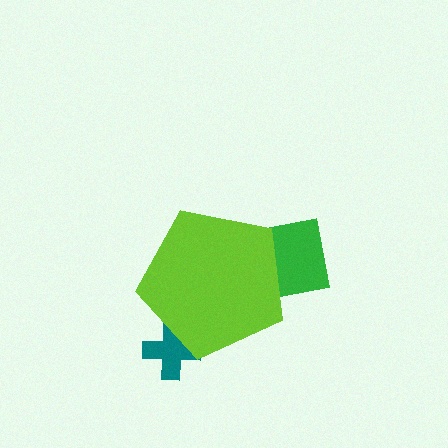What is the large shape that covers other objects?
A lime pentagon.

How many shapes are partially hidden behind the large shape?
3 shapes are partially hidden.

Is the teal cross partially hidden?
Yes, the teal cross is partially hidden behind the lime pentagon.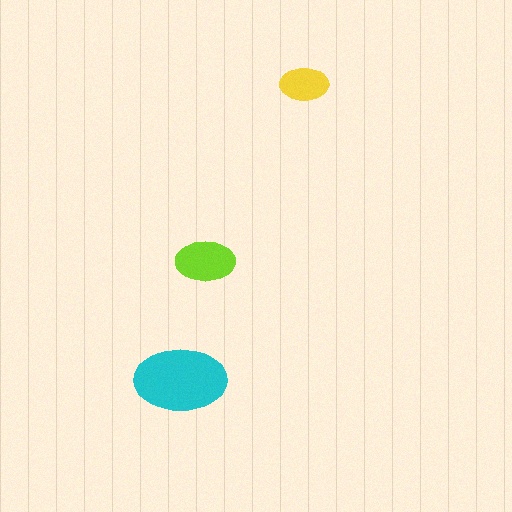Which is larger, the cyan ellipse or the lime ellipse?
The cyan one.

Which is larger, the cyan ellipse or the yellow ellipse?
The cyan one.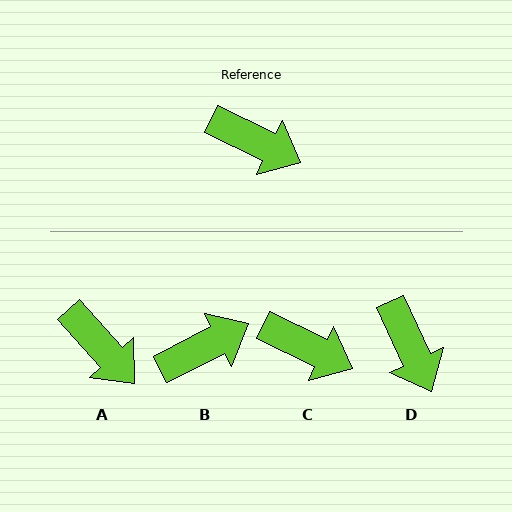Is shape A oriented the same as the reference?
No, it is off by about 22 degrees.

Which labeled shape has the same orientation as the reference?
C.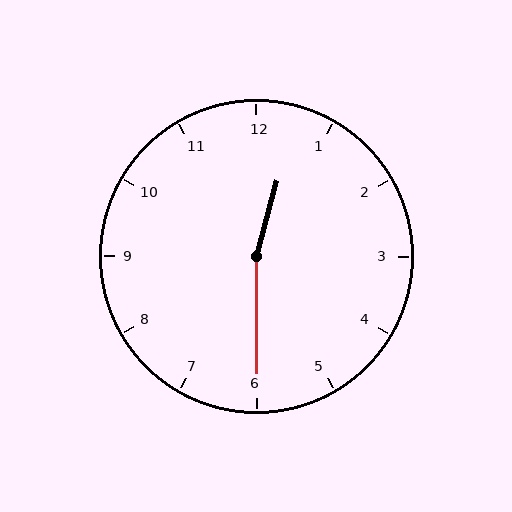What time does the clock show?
12:30.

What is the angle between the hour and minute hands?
Approximately 165 degrees.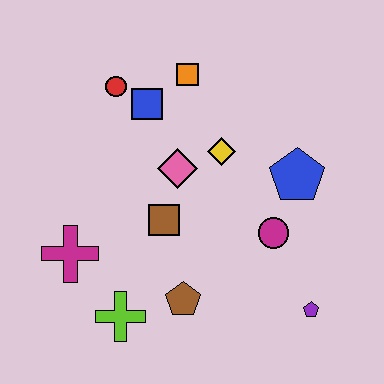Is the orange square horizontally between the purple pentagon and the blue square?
Yes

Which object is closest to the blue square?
The red circle is closest to the blue square.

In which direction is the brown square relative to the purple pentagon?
The brown square is to the left of the purple pentagon.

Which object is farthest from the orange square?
The purple pentagon is farthest from the orange square.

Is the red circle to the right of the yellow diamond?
No